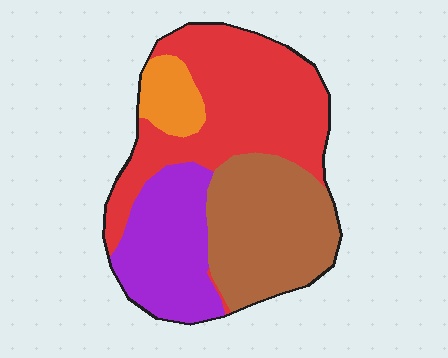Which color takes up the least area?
Orange, at roughly 10%.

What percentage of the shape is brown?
Brown takes up about one third (1/3) of the shape.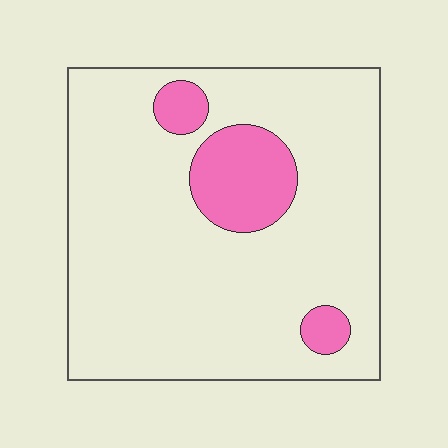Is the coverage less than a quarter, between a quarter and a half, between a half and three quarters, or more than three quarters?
Less than a quarter.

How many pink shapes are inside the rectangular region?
3.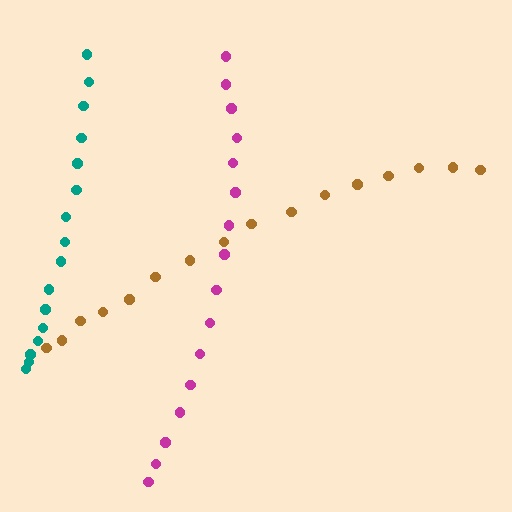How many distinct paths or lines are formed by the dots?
There are 3 distinct paths.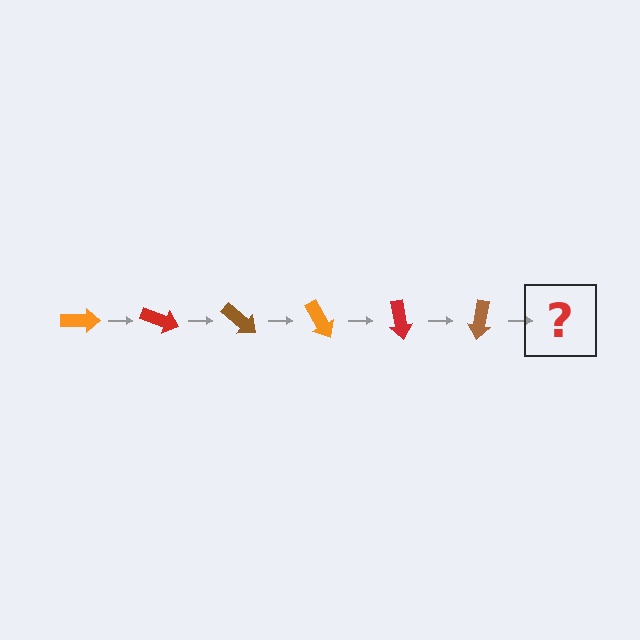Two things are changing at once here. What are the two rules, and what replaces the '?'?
The two rules are that it rotates 20 degrees each step and the color cycles through orange, red, and brown. The '?' should be an orange arrow, rotated 120 degrees from the start.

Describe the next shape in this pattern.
It should be an orange arrow, rotated 120 degrees from the start.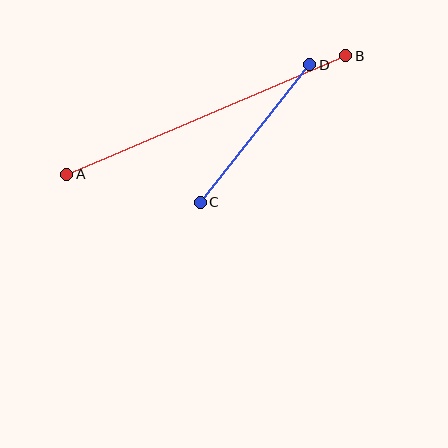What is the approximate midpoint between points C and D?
The midpoint is at approximately (255, 134) pixels.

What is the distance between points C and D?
The distance is approximately 176 pixels.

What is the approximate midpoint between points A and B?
The midpoint is at approximately (206, 115) pixels.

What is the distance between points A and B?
The distance is approximately 303 pixels.